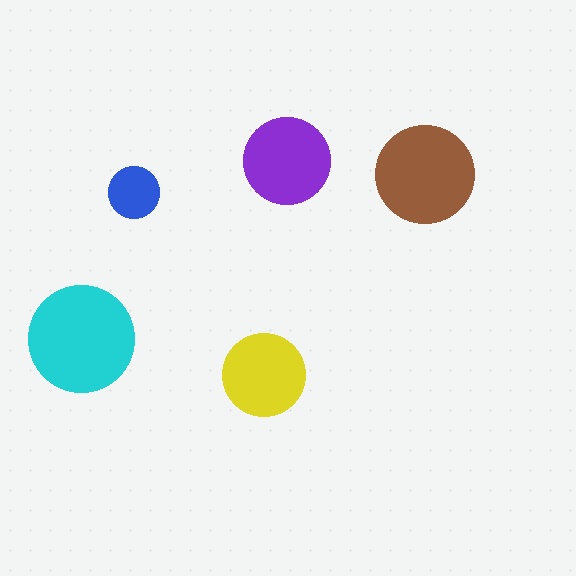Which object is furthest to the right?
The brown circle is rightmost.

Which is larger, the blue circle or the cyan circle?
The cyan one.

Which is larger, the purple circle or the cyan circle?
The cyan one.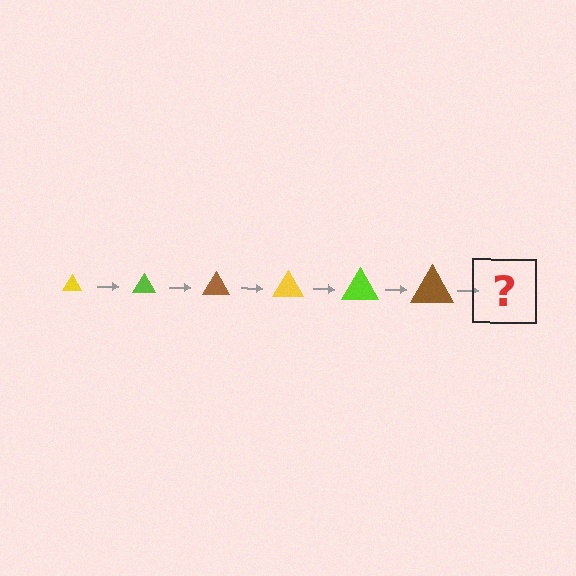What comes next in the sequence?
The next element should be a yellow triangle, larger than the previous one.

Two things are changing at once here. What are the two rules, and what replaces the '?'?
The two rules are that the triangle grows larger each step and the color cycles through yellow, lime, and brown. The '?' should be a yellow triangle, larger than the previous one.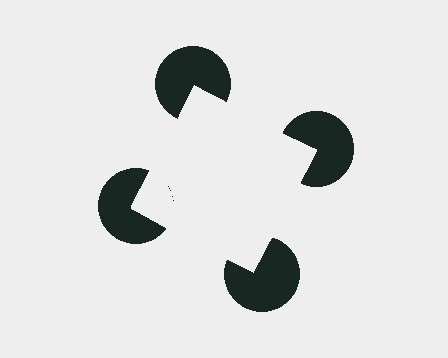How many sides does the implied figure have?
4 sides.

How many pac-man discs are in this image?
There are 4 — one at each vertex of the illusory square.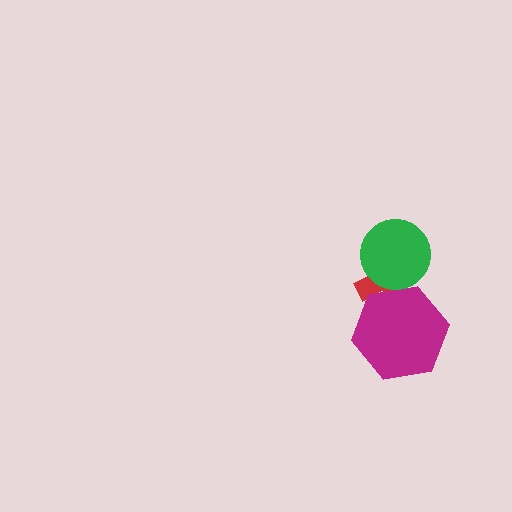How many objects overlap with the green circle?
1 object overlaps with the green circle.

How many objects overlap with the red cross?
2 objects overlap with the red cross.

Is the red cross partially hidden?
Yes, it is partially covered by another shape.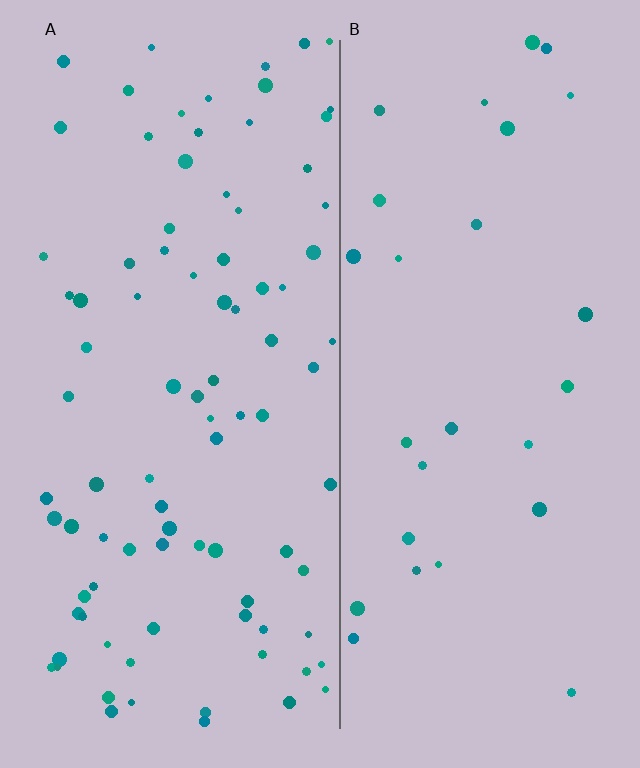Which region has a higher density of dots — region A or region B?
A (the left).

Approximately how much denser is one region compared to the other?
Approximately 3.2× — region A over region B.